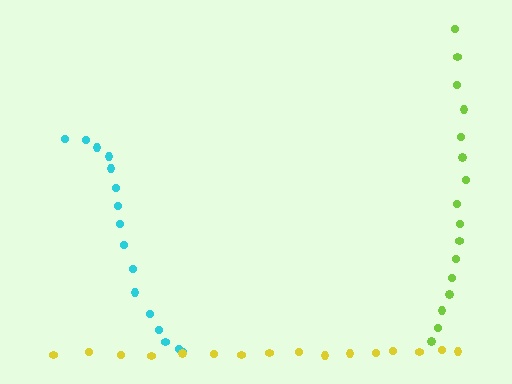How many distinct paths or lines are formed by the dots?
There are 3 distinct paths.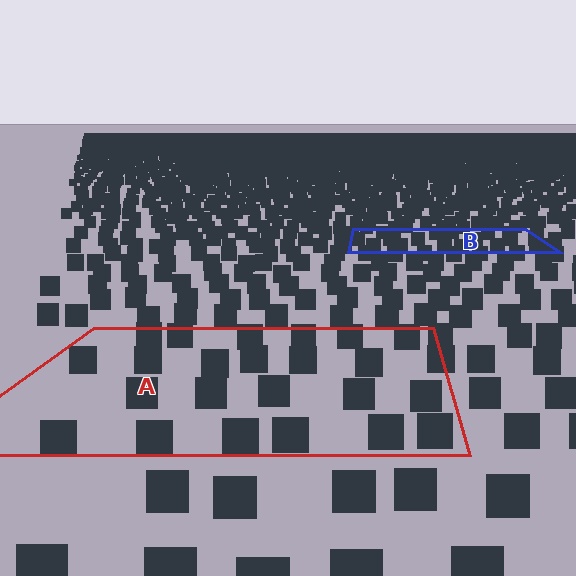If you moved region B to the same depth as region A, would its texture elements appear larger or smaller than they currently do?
They would appear larger. At a closer depth, the same texture elements are projected at a bigger on-screen size.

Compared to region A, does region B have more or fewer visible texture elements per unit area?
Region B has more texture elements per unit area — they are packed more densely because it is farther away.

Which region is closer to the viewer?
Region A is closer. The texture elements there are larger and more spread out.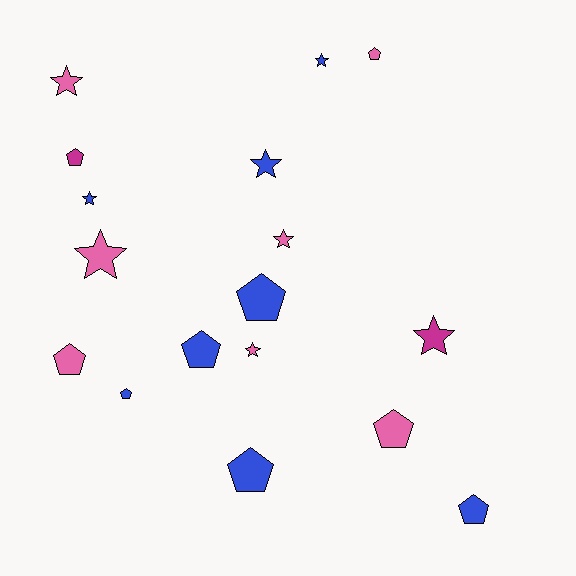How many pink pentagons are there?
There are 3 pink pentagons.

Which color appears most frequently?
Blue, with 8 objects.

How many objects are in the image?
There are 17 objects.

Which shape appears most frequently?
Pentagon, with 9 objects.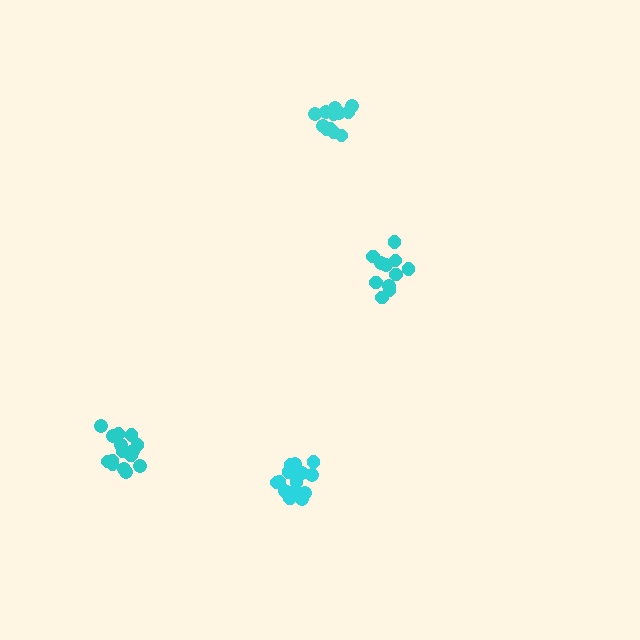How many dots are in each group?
Group 1: 11 dots, Group 2: 12 dots, Group 3: 15 dots, Group 4: 16 dots (54 total).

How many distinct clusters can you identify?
There are 4 distinct clusters.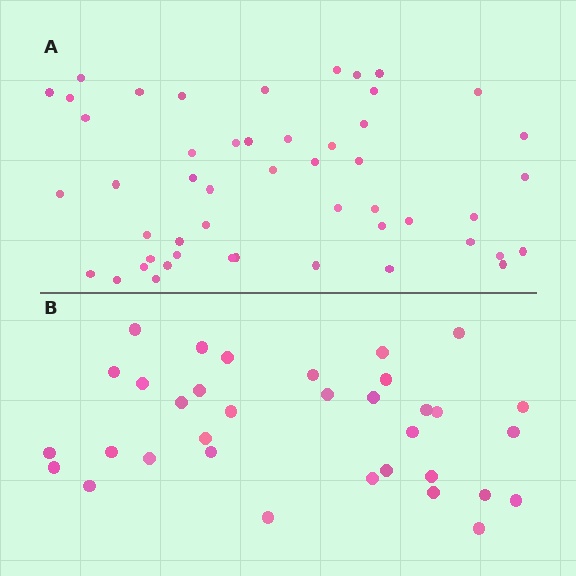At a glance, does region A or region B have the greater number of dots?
Region A (the top region) has more dots.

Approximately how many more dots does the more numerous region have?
Region A has approximately 15 more dots than region B.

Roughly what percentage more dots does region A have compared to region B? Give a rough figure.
About 45% more.